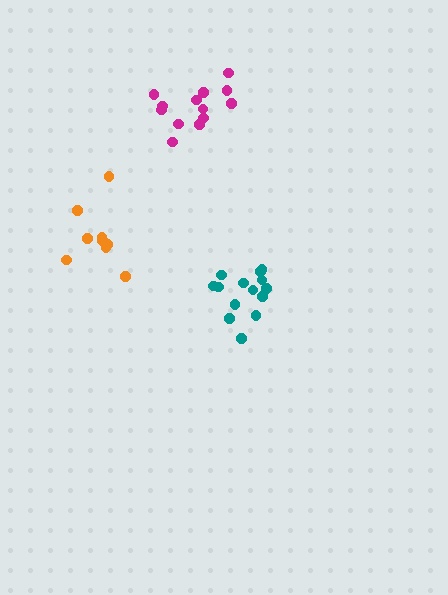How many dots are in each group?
Group 1: 14 dots, Group 2: 13 dots, Group 3: 9 dots (36 total).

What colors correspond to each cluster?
The clusters are colored: teal, magenta, orange.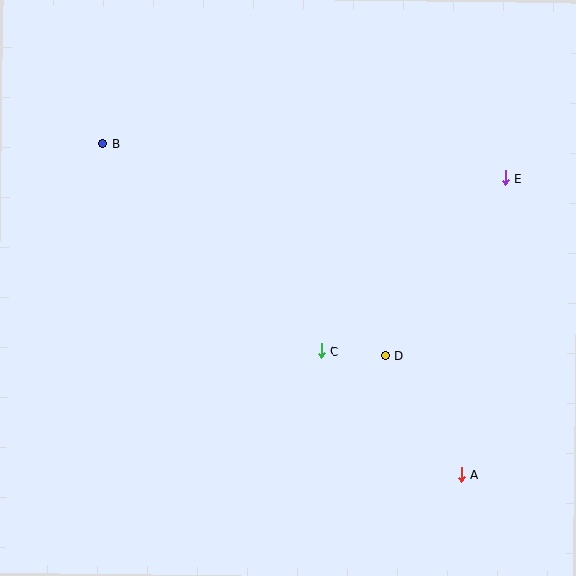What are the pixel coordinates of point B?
Point B is at (102, 144).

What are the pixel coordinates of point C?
Point C is at (321, 351).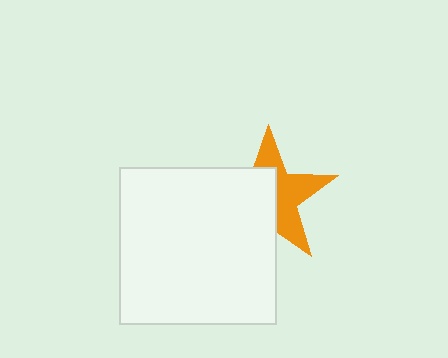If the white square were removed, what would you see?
You would see the complete orange star.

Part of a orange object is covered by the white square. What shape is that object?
It is a star.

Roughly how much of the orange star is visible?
About half of it is visible (roughly 47%).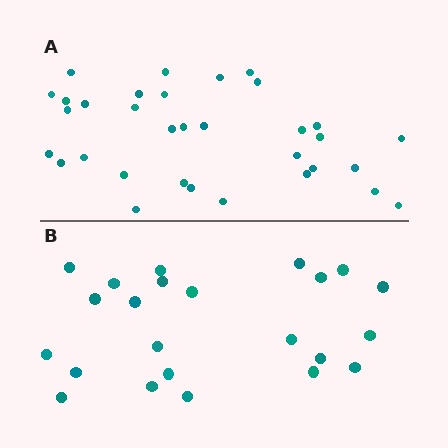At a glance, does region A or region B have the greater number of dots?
Region A (the top region) has more dots.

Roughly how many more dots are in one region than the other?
Region A has roughly 10 or so more dots than region B.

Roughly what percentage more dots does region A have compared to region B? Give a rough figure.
About 45% more.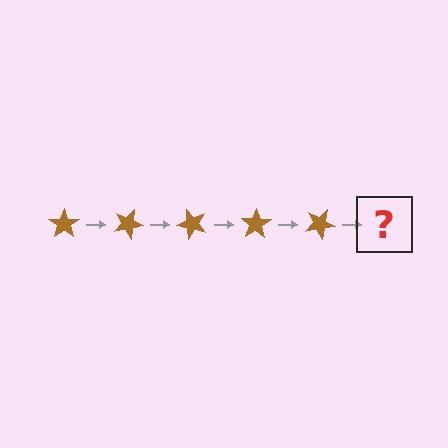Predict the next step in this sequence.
The next step is a brown star rotated 125 degrees.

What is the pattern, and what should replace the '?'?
The pattern is that the star rotates 25 degrees each step. The '?' should be a brown star rotated 125 degrees.